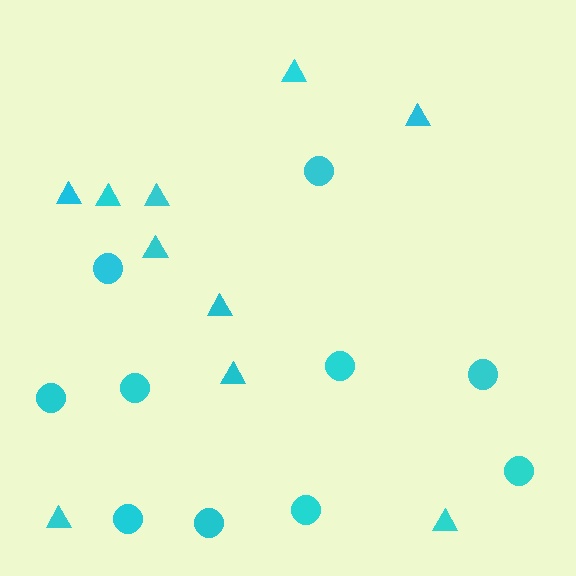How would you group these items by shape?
There are 2 groups: one group of triangles (10) and one group of circles (10).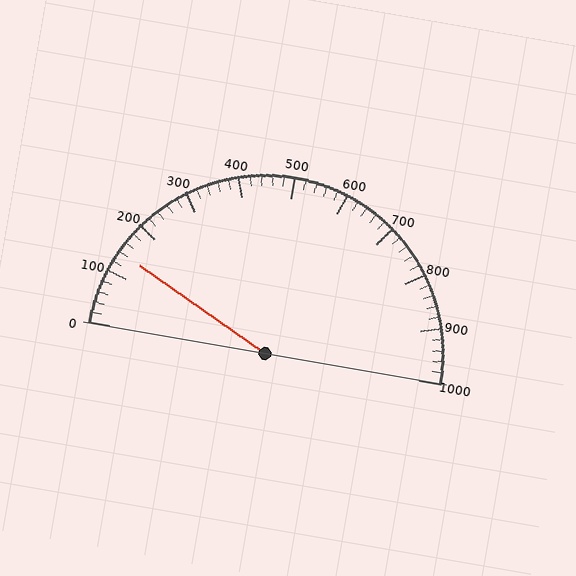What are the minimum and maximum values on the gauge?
The gauge ranges from 0 to 1000.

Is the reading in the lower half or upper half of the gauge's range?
The reading is in the lower half of the range (0 to 1000).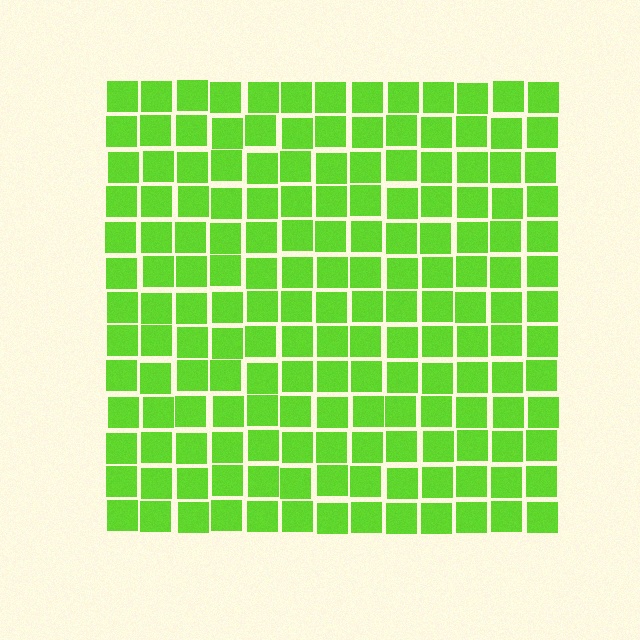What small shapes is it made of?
It is made of small squares.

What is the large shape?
The large shape is a square.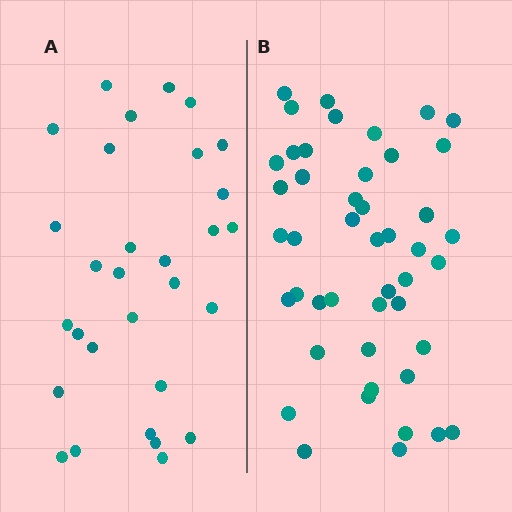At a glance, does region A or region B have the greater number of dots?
Region B (the right region) has more dots.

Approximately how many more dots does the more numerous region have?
Region B has approximately 15 more dots than region A.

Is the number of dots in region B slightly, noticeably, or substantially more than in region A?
Region B has substantially more. The ratio is roughly 1.5 to 1.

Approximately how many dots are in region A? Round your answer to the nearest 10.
About 30 dots.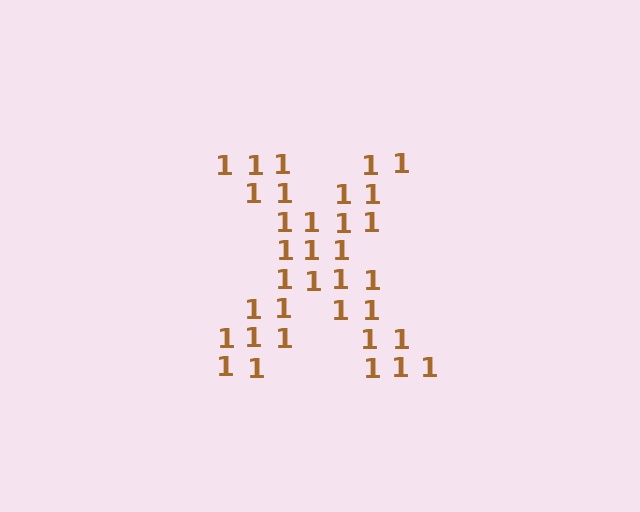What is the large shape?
The large shape is the letter X.